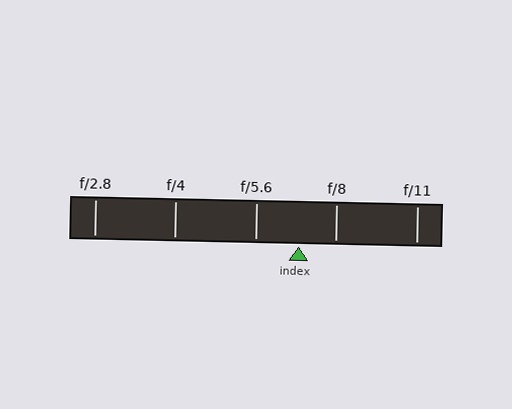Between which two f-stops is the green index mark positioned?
The index mark is between f/5.6 and f/8.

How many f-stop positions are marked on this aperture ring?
There are 5 f-stop positions marked.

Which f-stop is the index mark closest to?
The index mark is closest to f/8.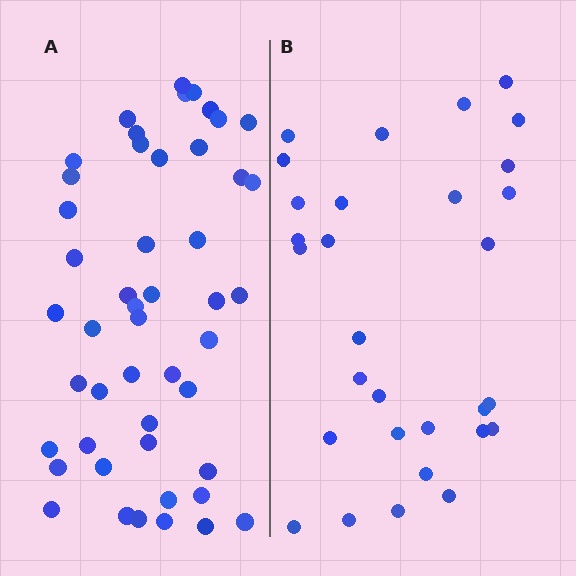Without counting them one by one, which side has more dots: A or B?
Region A (the left region) has more dots.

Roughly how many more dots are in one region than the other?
Region A has approximately 20 more dots than region B.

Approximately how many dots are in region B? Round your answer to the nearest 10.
About 30 dots.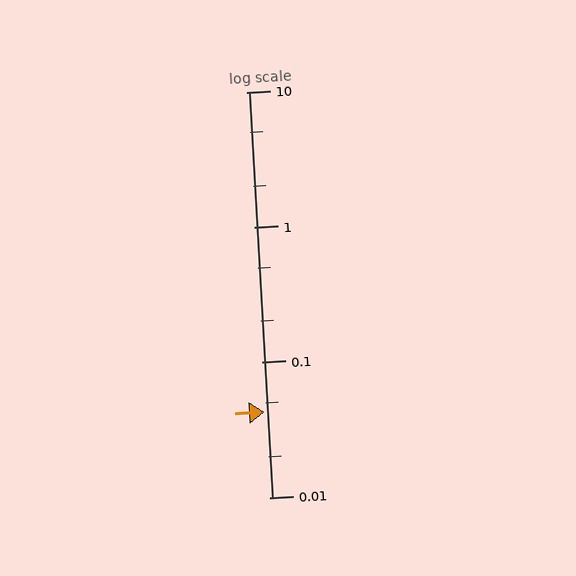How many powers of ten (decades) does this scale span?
The scale spans 3 decades, from 0.01 to 10.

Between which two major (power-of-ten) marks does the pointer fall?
The pointer is between 0.01 and 0.1.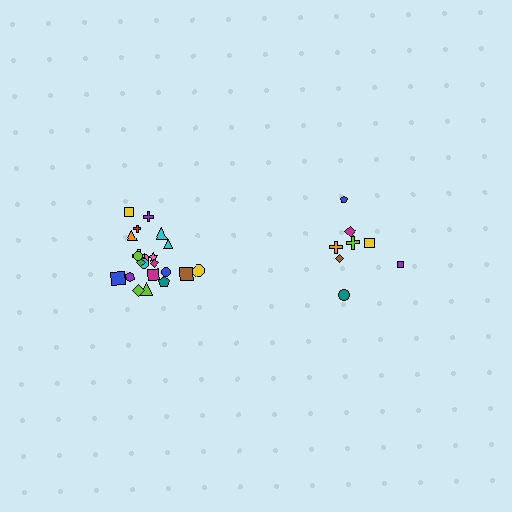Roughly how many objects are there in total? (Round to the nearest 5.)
Roughly 30 objects in total.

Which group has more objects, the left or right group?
The left group.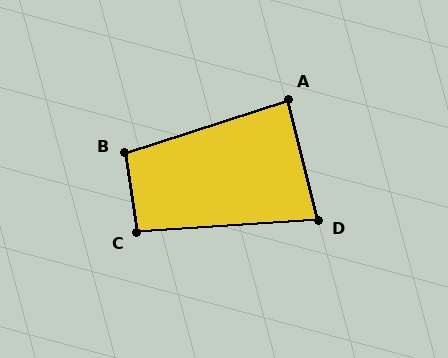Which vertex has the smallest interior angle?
D, at approximately 80 degrees.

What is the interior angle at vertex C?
Approximately 94 degrees (approximately right).